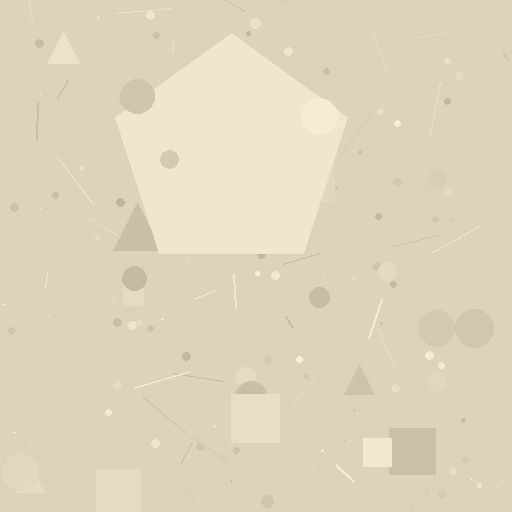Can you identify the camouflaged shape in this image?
The camouflaged shape is a pentagon.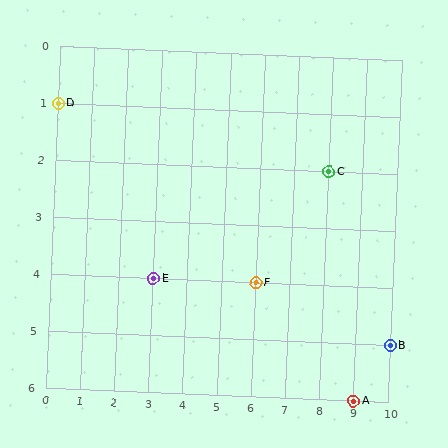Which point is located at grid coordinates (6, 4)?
Point F is at (6, 4).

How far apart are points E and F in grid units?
Points E and F are 3 columns apart.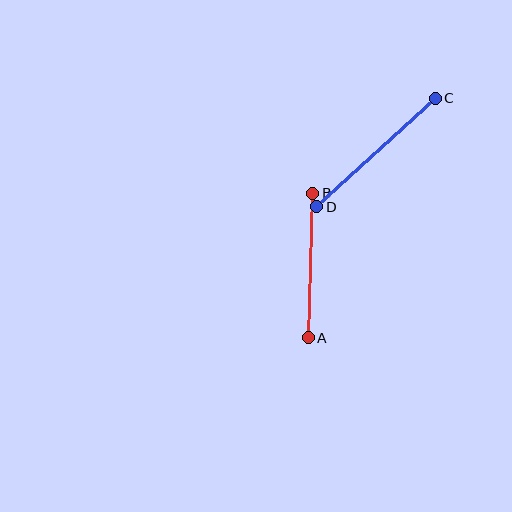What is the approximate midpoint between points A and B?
The midpoint is at approximately (311, 266) pixels.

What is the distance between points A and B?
The distance is approximately 144 pixels.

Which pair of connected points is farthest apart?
Points C and D are farthest apart.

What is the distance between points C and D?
The distance is approximately 160 pixels.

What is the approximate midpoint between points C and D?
The midpoint is at approximately (376, 153) pixels.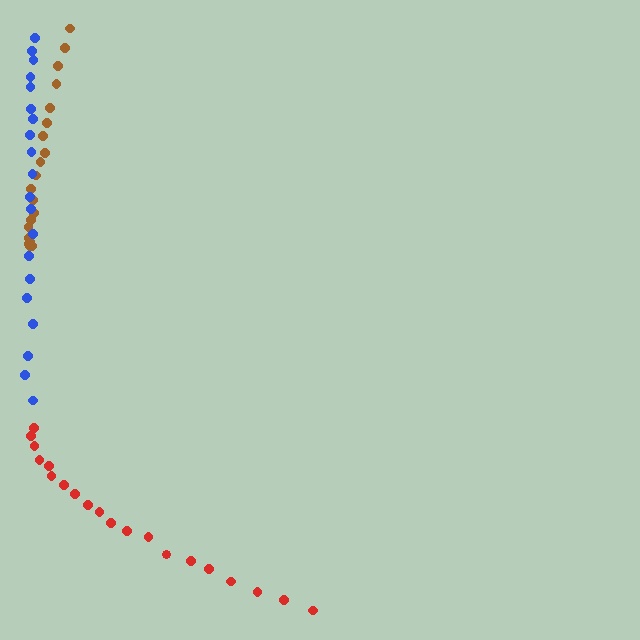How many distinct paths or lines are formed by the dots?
There are 3 distinct paths.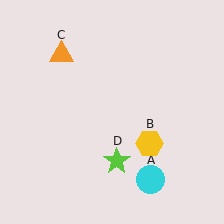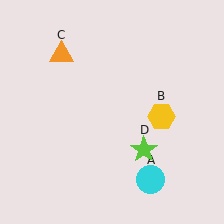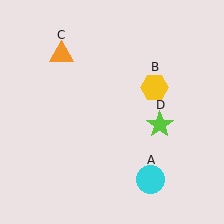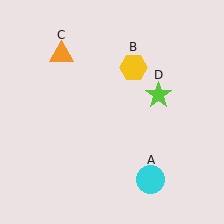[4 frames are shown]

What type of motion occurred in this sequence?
The yellow hexagon (object B), lime star (object D) rotated counterclockwise around the center of the scene.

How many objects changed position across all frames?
2 objects changed position: yellow hexagon (object B), lime star (object D).